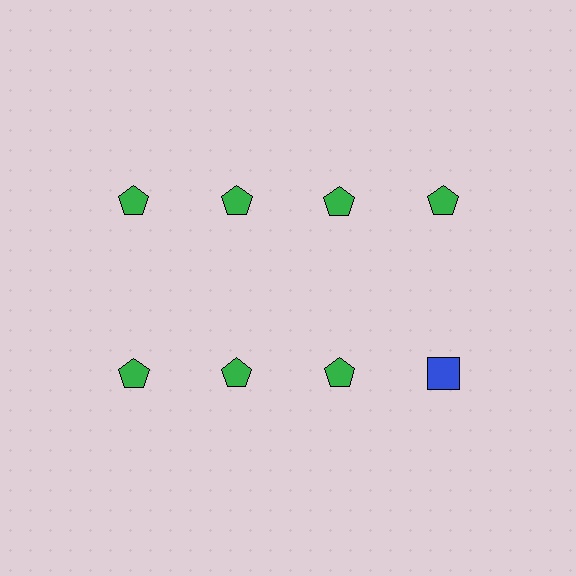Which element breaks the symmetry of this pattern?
The blue square in the second row, second from right column breaks the symmetry. All other shapes are green pentagons.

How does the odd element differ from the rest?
It differs in both color (blue instead of green) and shape (square instead of pentagon).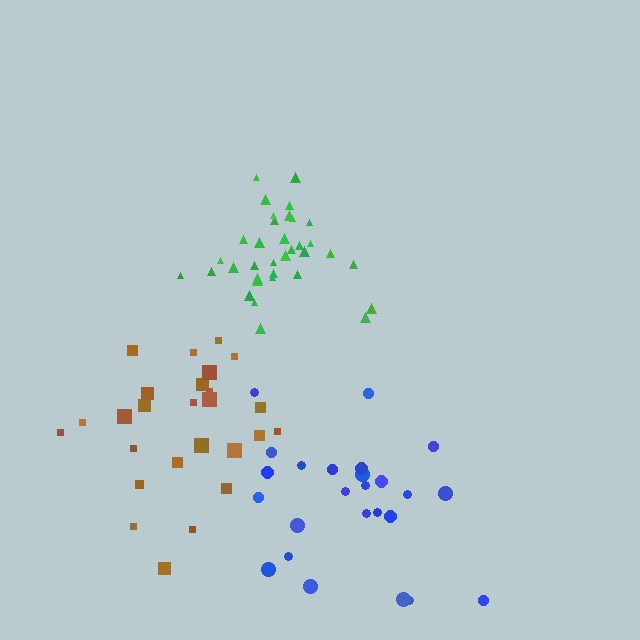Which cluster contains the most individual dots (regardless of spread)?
Green (35).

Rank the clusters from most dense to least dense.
green, brown, blue.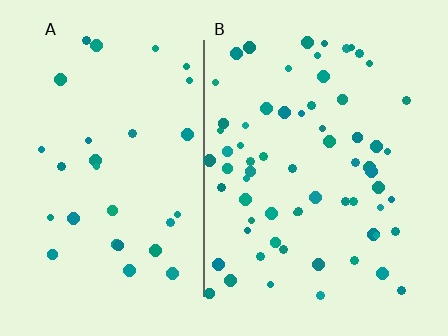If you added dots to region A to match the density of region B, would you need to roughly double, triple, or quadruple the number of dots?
Approximately double.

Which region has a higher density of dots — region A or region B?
B (the right).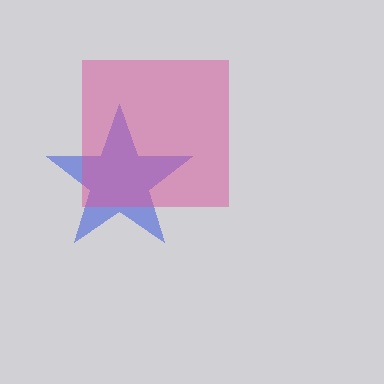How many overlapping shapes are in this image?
There are 2 overlapping shapes in the image.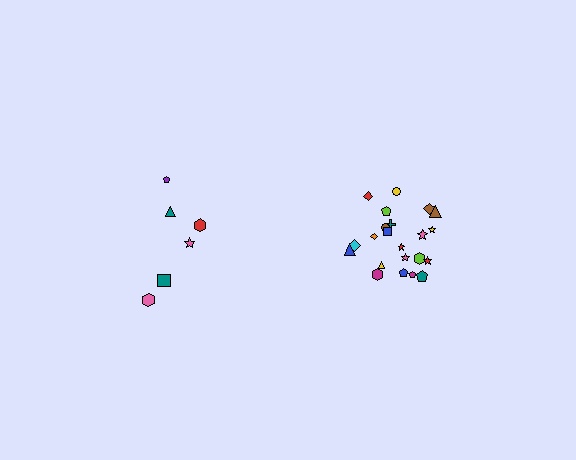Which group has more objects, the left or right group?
The right group.